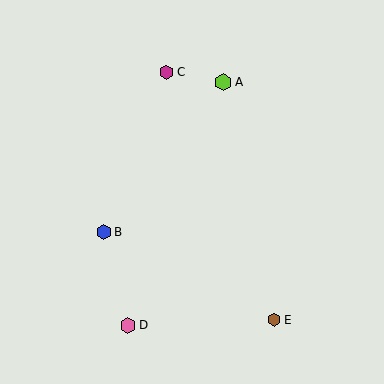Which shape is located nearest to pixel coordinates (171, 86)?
The magenta hexagon (labeled C) at (167, 72) is nearest to that location.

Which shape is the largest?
The lime hexagon (labeled A) is the largest.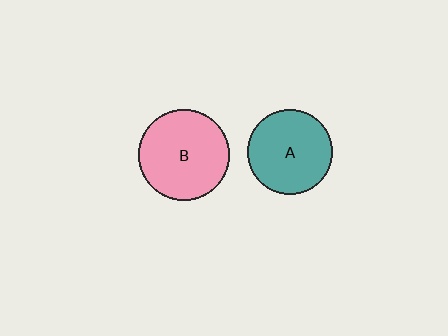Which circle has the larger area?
Circle B (pink).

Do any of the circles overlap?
No, none of the circles overlap.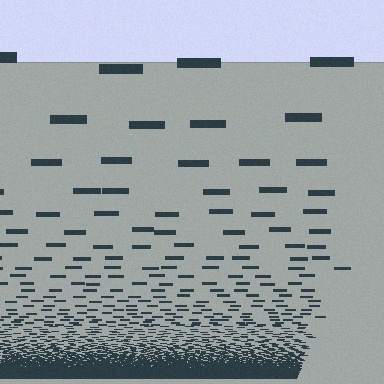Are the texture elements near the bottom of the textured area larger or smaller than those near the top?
Smaller. The gradient is inverted — elements near the bottom are smaller and denser.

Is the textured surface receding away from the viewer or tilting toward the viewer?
The surface appears to tilt toward the viewer. Texture elements get larger and sparser toward the top.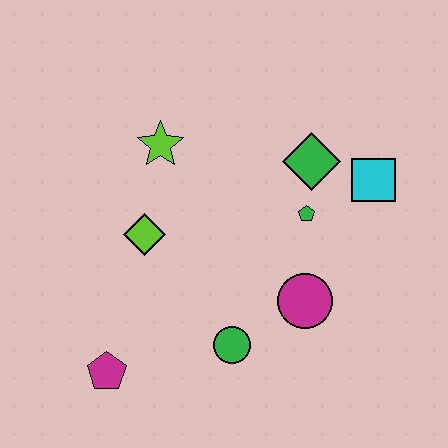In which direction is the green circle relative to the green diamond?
The green circle is below the green diamond.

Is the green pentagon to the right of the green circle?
Yes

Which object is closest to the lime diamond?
The lime star is closest to the lime diamond.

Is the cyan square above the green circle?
Yes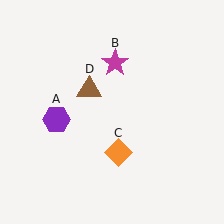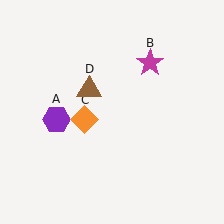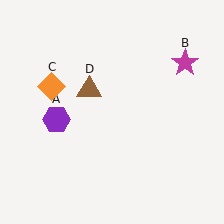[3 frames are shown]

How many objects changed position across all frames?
2 objects changed position: magenta star (object B), orange diamond (object C).